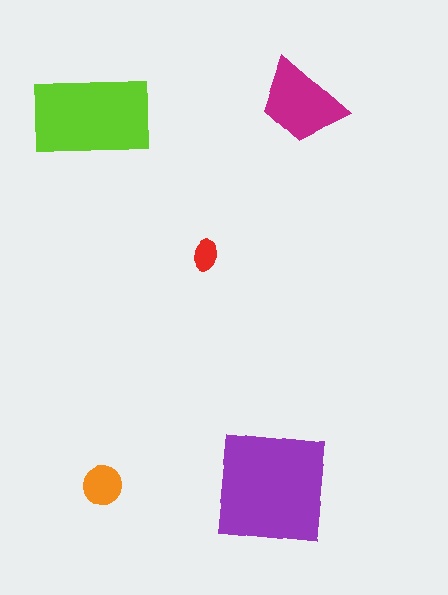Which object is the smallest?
The red ellipse.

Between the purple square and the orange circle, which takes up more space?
The purple square.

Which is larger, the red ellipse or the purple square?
The purple square.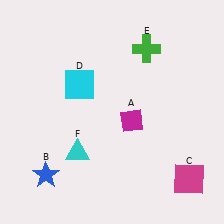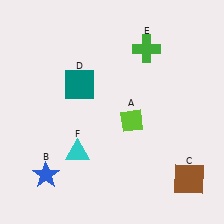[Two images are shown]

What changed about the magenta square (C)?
In Image 1, C is magenta. In Image 2, it changed to brown.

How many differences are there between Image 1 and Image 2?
There are 3 differences between the two images.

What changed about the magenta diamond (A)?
In Image 1, A is magenta. In Image 2, it changed to lime.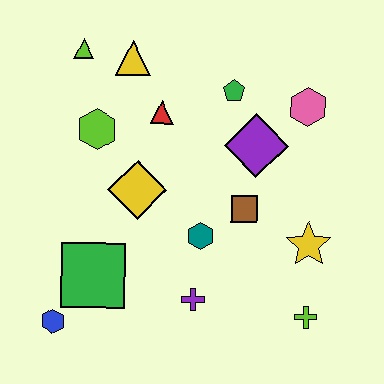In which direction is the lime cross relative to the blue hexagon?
The lime cross is to the right of the blue hexagon.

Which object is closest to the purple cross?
The teal hexagon is closest to the purple cross.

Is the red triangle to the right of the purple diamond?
No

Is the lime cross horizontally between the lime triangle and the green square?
No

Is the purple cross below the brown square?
Yes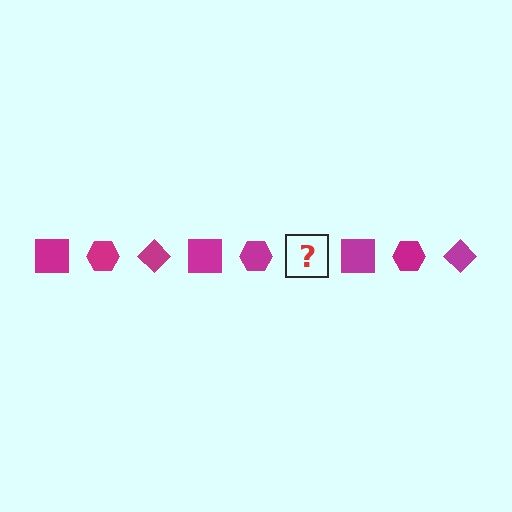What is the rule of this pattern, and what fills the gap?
The rule is that the pattern cycles through square, hexagon, diamond shapes in magenta. The gap should be filled with a magenta diamond.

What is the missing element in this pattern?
The missing element is a magenta diamond.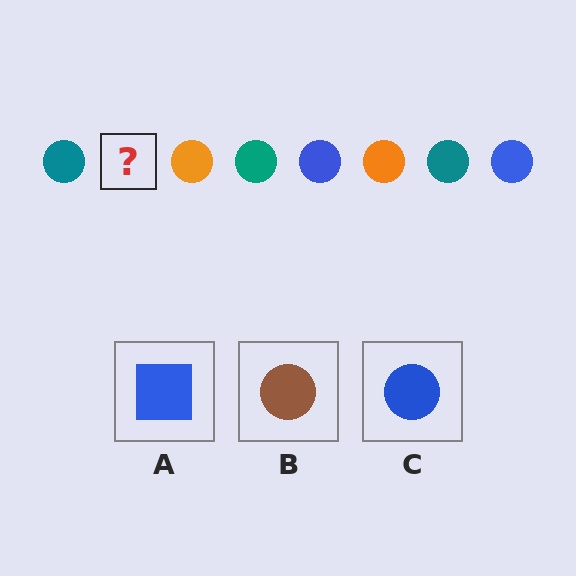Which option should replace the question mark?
Option C.